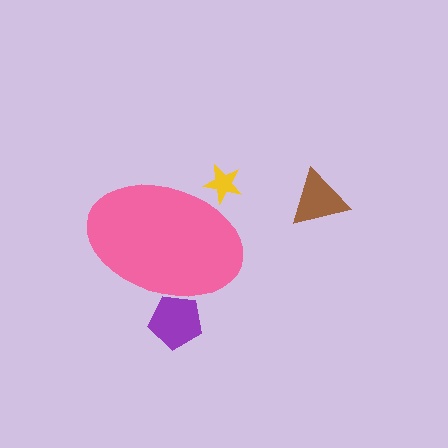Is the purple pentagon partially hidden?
Yes, the purple pentagon is partially hidden behind the pink ellipse.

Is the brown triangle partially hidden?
No, the brown triangle is fully visible.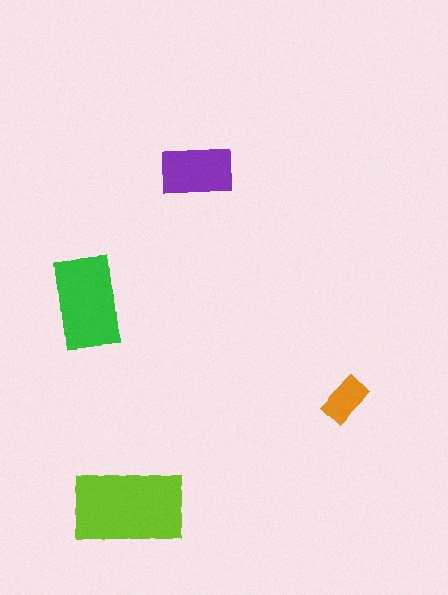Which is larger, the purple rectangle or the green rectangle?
The green one.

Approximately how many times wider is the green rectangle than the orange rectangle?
About 2 times wider.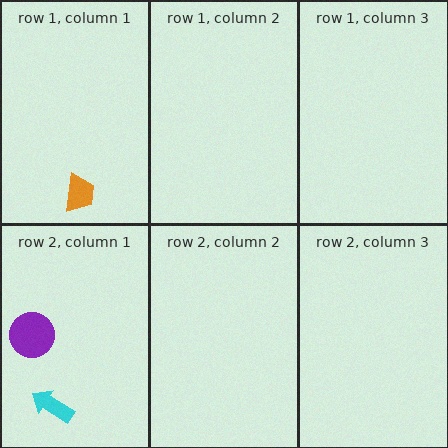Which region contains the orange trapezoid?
The row 1, column 1 region.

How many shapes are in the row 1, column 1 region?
1.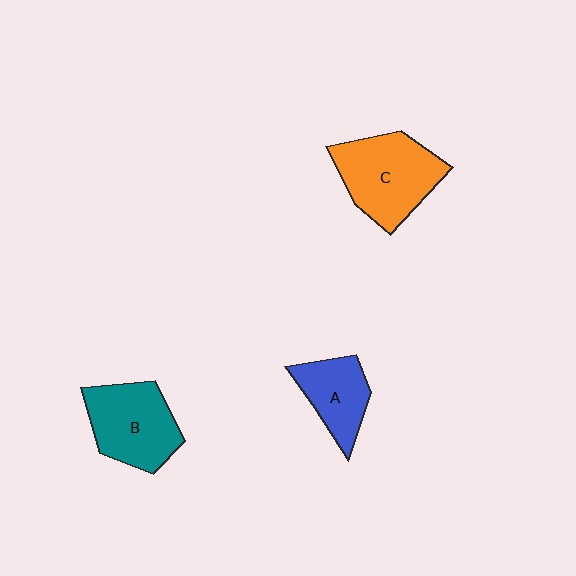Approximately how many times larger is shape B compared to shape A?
Approximately 1.4 times.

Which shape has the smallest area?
Shape A (blue).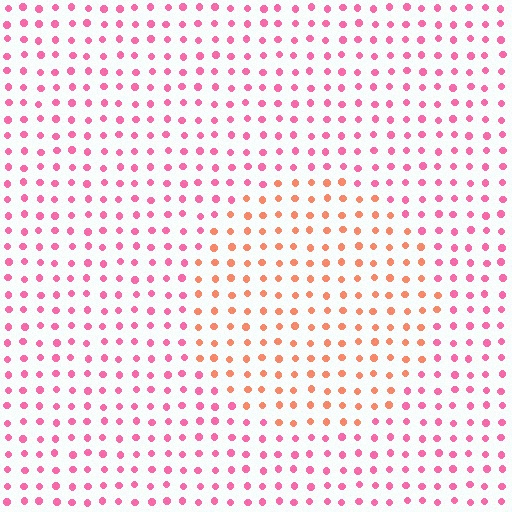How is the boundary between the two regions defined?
The boundary is defined purely by a slight shift in hue (about 41 degrees). Spacing, size, and orientation are identical on both sides.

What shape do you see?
I see a circle.